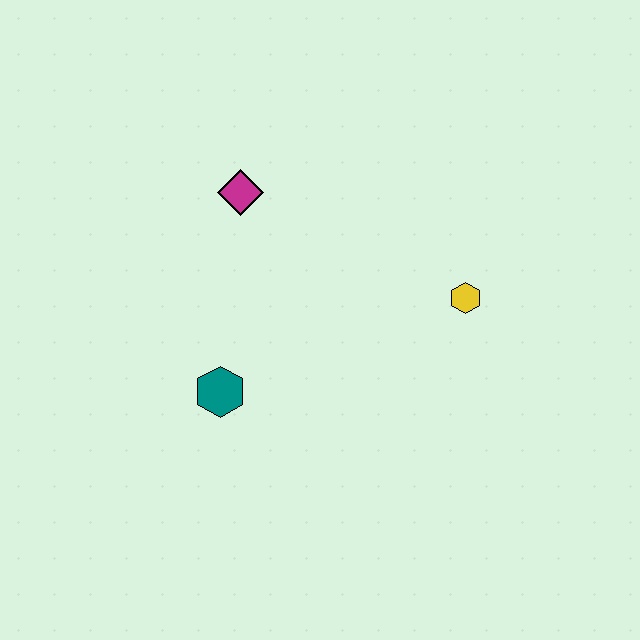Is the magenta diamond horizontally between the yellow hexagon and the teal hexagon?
Yes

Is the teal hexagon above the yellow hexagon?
No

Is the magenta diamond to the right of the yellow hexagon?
No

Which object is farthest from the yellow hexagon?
The teal hexagon is farthest from the yellow hexagon.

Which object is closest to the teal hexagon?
The magenta diamond is closest to the teal hexagon.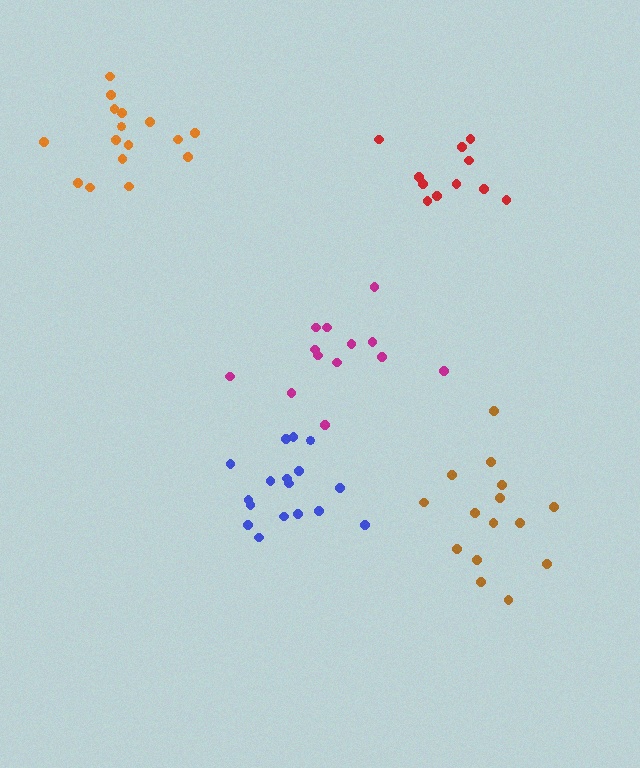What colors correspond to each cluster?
The clusters are colored: blue, magenta, red, brown, orange.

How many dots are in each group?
Group 1: 17 dots, Group 2: 13 dots, Group 3: 11 dots, Group 4: 15 dots, Group 5: 16 dots (72 total).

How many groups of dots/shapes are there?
There are 5 groups.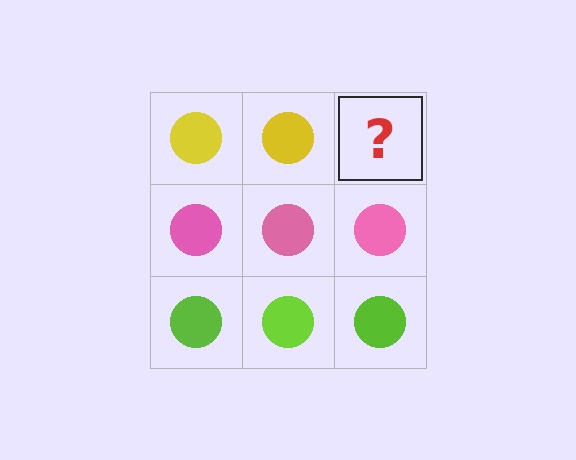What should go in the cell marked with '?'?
The missing cell should contain a yellow circle.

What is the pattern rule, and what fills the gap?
The rule is that each row has a consistent color. The gap should be filled with a yellow circle.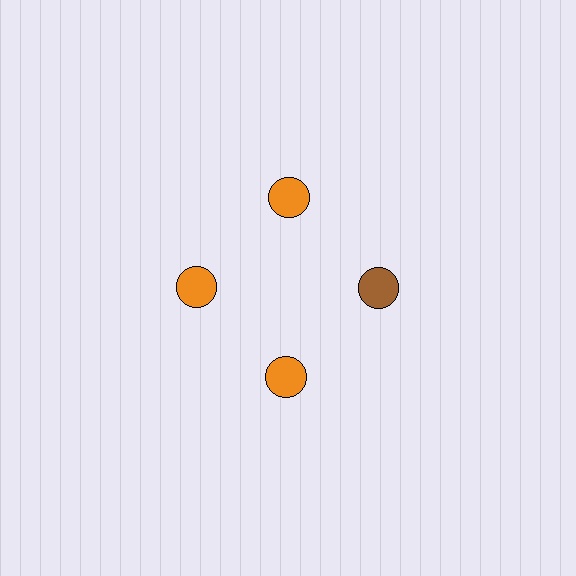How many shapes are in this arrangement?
There are 4 shapes arranged in a ring pattern.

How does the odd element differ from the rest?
It has a different color: brown instead of orange.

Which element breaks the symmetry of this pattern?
The brown circle at roughly the 3 o'clock position breaks the symmetry. All other shapes are orange circles.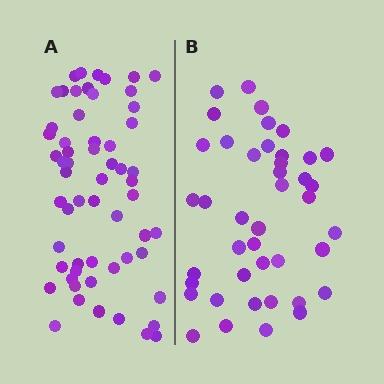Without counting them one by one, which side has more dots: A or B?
Region A (the left region) has more dots.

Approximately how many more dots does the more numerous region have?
Region A has approximately 15 more dots than region B.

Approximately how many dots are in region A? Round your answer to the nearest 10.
About 60 dots. (The exact count is 59, which rounds to 60.)